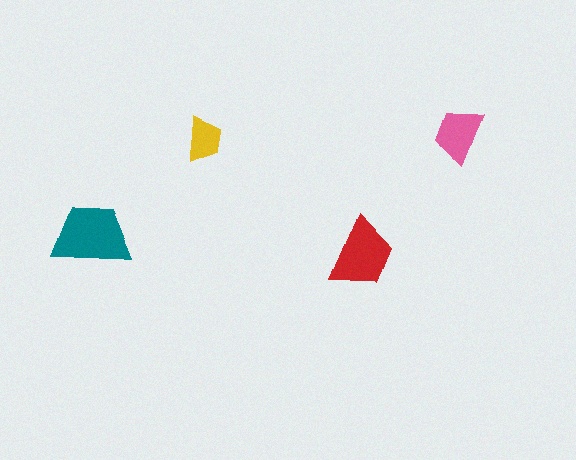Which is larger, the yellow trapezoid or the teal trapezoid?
The teal one.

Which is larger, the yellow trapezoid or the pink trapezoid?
The pink one.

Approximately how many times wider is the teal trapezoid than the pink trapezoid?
About 1.5 times wider.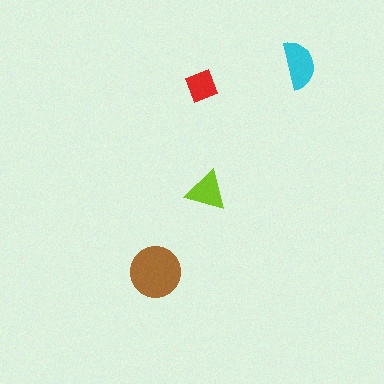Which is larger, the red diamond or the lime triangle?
The lime triangle.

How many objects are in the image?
There are 4 objects in the image.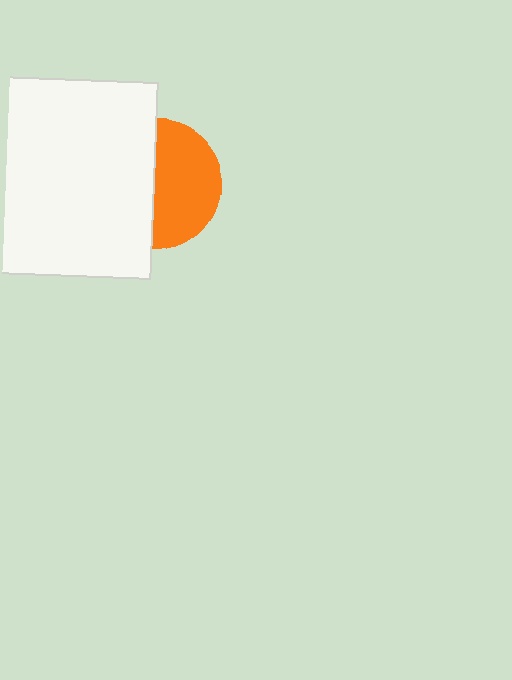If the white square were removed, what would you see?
You would see the complete orange circle.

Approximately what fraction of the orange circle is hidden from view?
Roughly 49% of the orange circle is hidden behind the white square.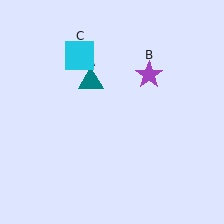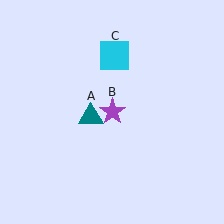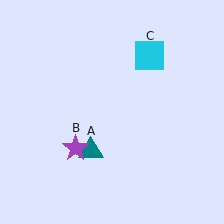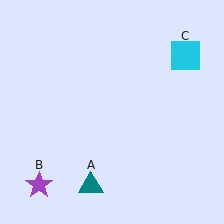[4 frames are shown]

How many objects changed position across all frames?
3 objects changed position: teal triangle (object A), purple star (object B), cyan square (object C).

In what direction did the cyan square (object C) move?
The cyan square (object C) moved right.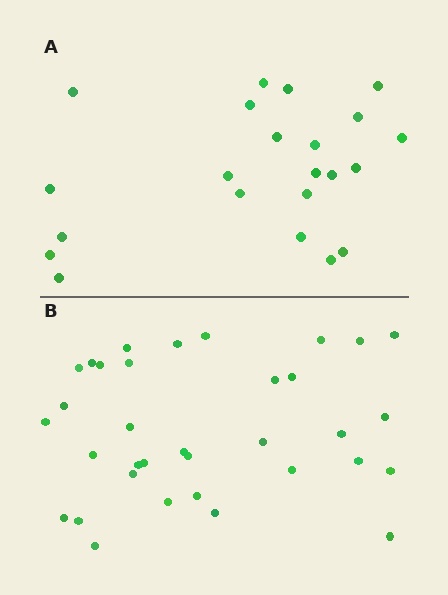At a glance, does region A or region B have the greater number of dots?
Region B (the bottom region) has more dots.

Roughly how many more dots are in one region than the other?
Region B has roughly 12 or so more dots than region A.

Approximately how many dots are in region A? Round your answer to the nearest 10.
About 20 dots. (The exact count is 22, which rounds to 20.)